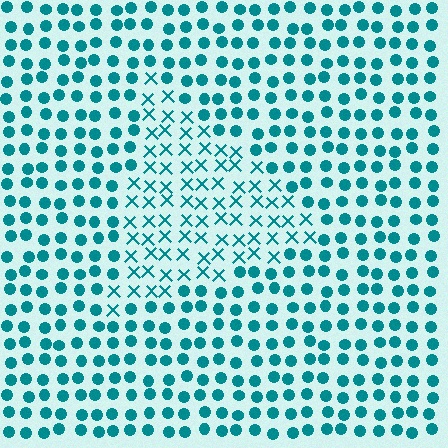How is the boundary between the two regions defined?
The boundary is defined by a change in element shape: X marks inside vs. circles outside. All elements share the same color and spacing.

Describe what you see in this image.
The image is filled with small teal elements arranged in a uniform grid. A triangle-shaped region contains X marks, while the surrounding area contains circles. The boundary is defined purely by the change in element shape.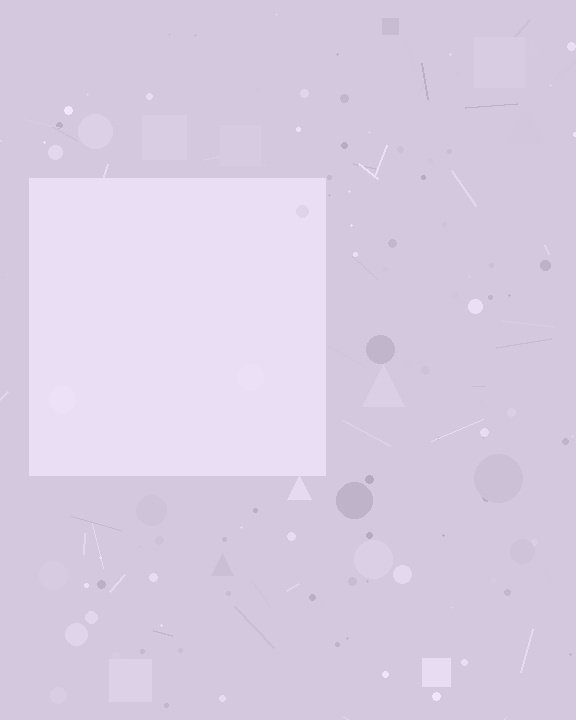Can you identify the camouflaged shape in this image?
The camouflaged shape is a square.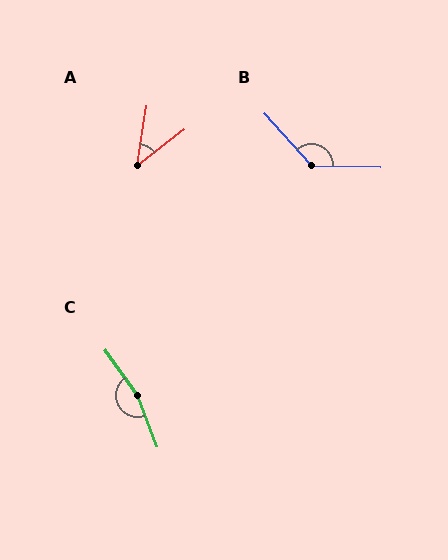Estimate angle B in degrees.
Approximately 133 degrees.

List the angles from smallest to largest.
A (44°), B (133°), C (166°).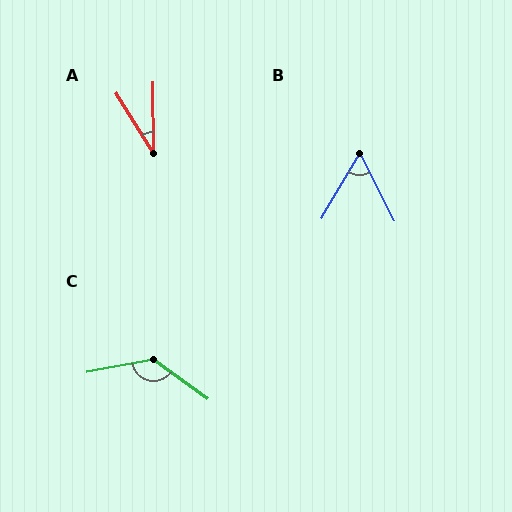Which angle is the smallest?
A, at approximately 31 degrees.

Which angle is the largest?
C, at approximately 134 degrees.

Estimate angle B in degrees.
Approximately 57 degrees.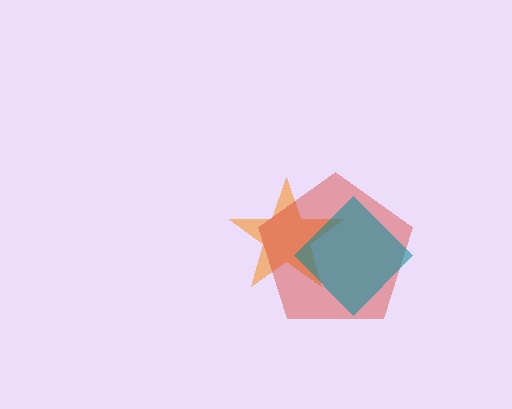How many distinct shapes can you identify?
There are 3 distinct shapes: an orange star, a red pentagon, a teal diamond.